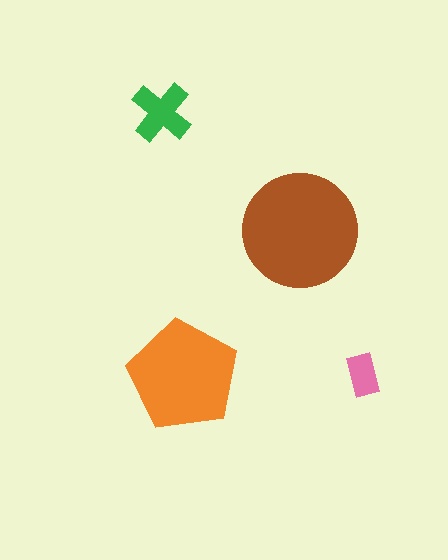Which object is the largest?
The brown circle.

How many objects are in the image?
There are 4 objects in the image.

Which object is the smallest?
The pink rectangle.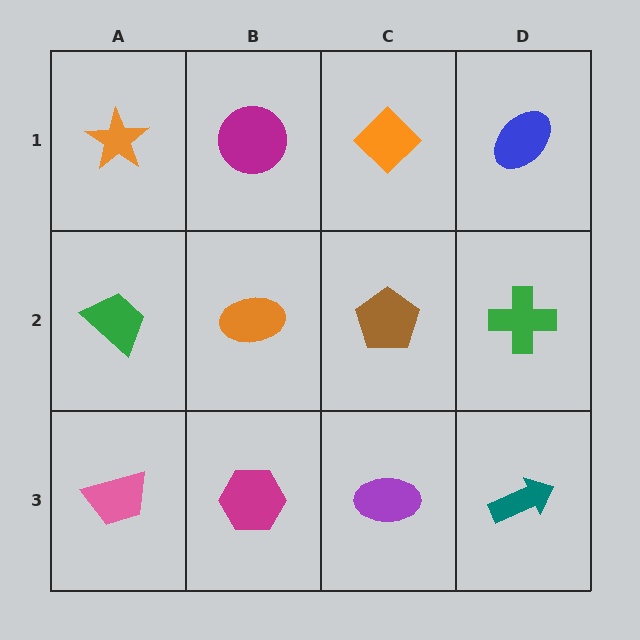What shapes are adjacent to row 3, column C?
A brown pentagon (row 2, column C), a magenta hexagon (row 3, column B), a teal arrow (row 3, column D).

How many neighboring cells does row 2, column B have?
4.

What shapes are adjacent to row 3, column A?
A green trapezoid (row 2, column A), a magenta hexagon (row 3, column B).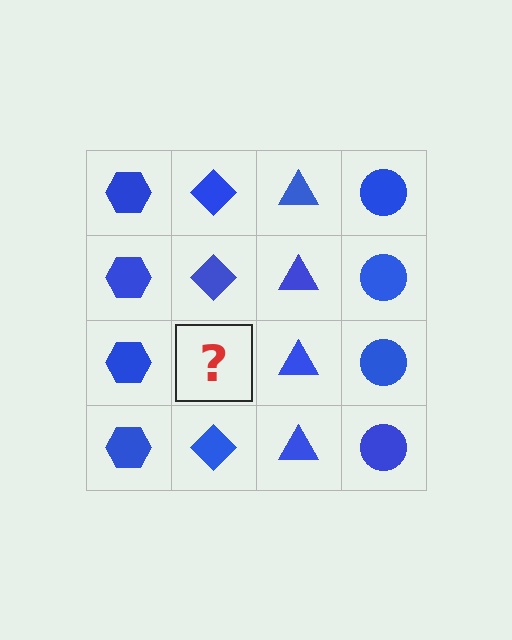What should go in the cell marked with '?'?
The missing cell should contain a blue diamond.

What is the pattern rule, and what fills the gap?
The rule is that each column has a consistent shape. The gap should be filled with a blue diamond.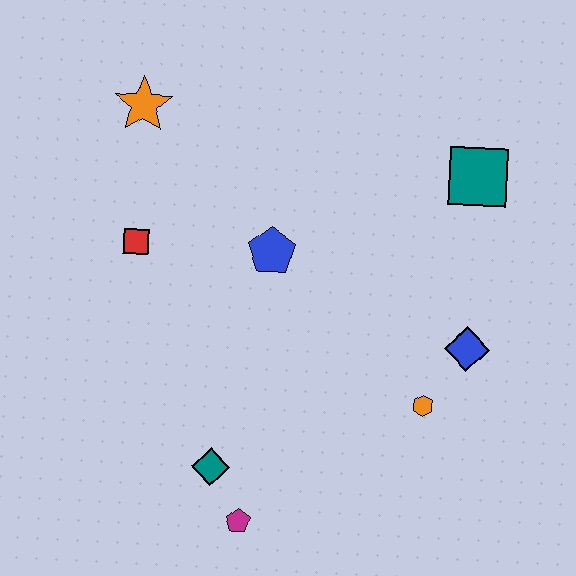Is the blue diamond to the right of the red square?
Yes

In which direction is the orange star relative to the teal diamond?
The orange star is above the teal diamond.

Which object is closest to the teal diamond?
The magenta pentagon is closest to the teal diamond.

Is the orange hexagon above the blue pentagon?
No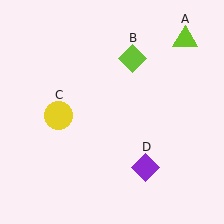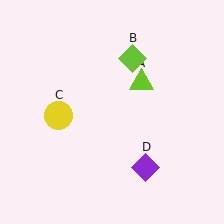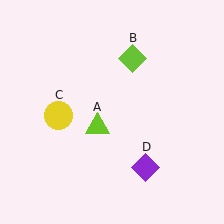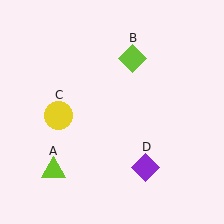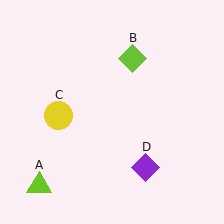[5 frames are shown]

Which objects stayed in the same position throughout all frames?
Lime diamond (object B) and yellow circle (object C) and purple diamond (object D) remained stationary.